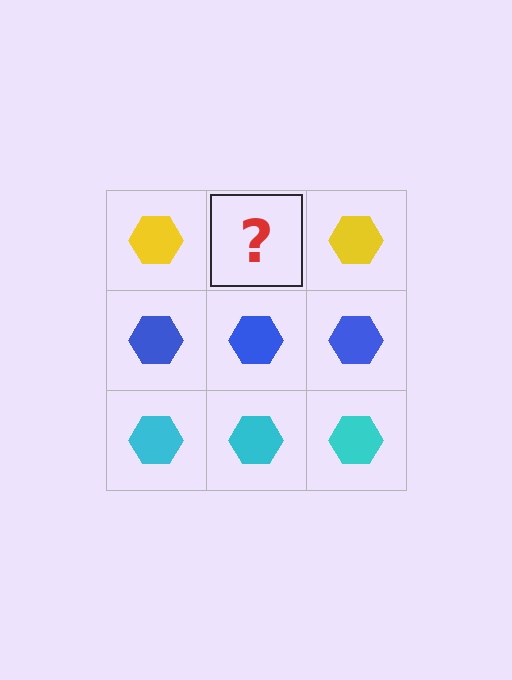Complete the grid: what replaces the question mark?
The question mark should be replaced with a yellow hexagon.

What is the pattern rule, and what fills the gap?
The rule is that each row has a consistent color. The gap should be filled with a yellow hexagon.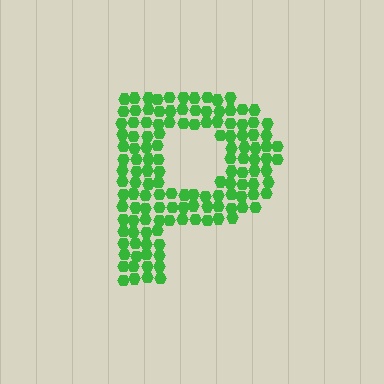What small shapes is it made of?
It is made of small hexagons.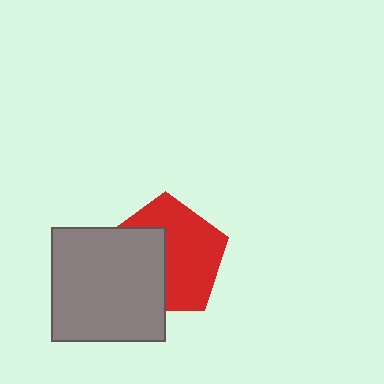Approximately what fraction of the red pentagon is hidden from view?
Roughly 41% of the red pentagon is hidden behind the gray square.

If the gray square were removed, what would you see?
You would see the complete red pentagon.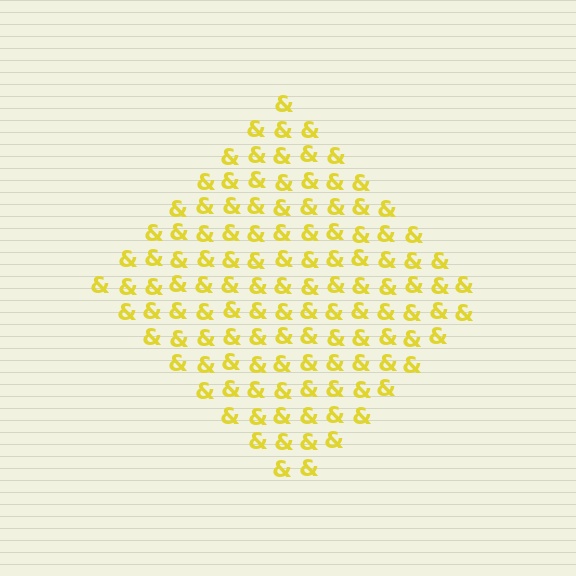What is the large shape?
The large shape is a diamond.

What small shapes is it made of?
It is made of small ampersands.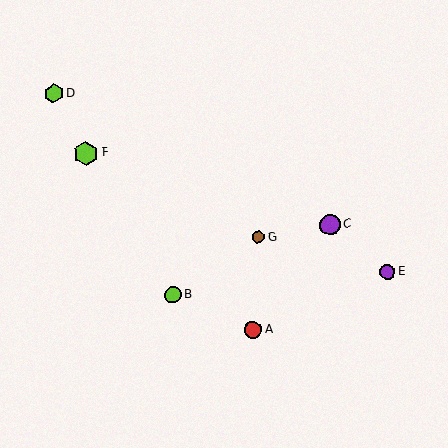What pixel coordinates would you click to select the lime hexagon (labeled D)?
Click at (54, 93) to select the lime hexagon D.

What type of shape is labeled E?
Shape E is a purple circle.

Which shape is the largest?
The lime hexagon (labeled F) is the largest.